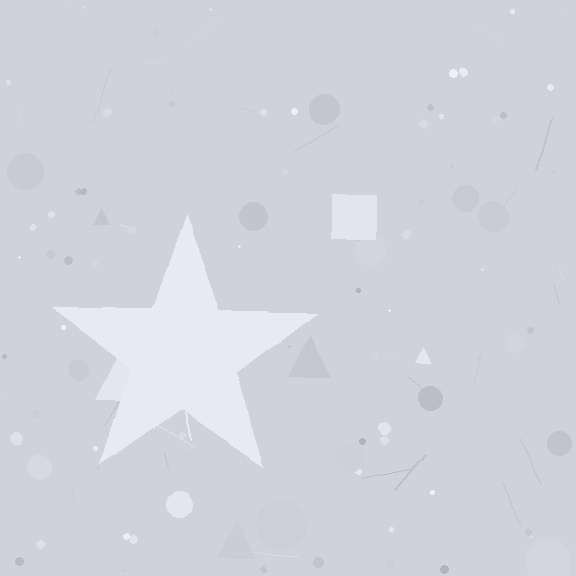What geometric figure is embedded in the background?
A star is embedded in the background.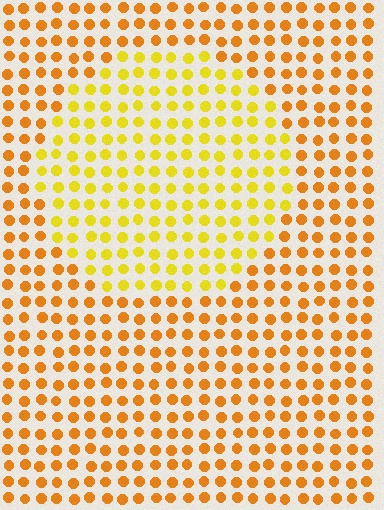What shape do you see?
I see a circle.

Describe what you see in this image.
The image is filled with small orange elements in a uniform arrangement. A circle-shaped region is visible where the elements are tinted to a slightly different hue, forming a subtle color boundary.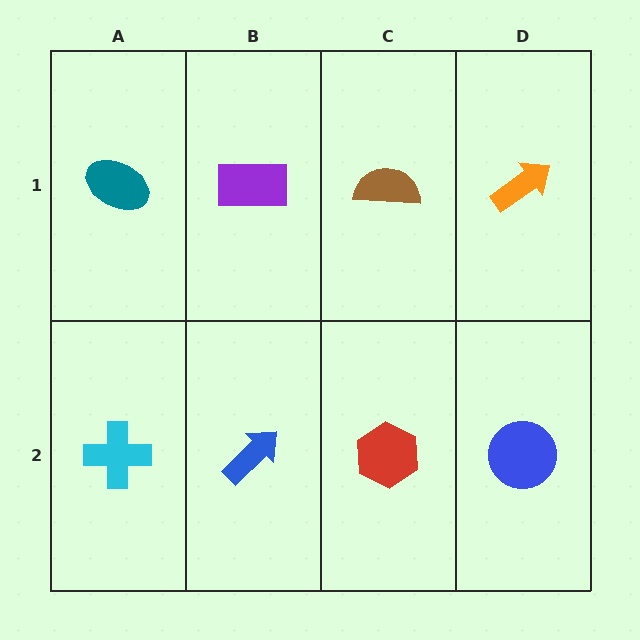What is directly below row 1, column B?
A blue arrow.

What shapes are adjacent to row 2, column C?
A brown semicircle (row 1, column C), a blue arrow (row 2, column B), a blue circle (row 2, column D).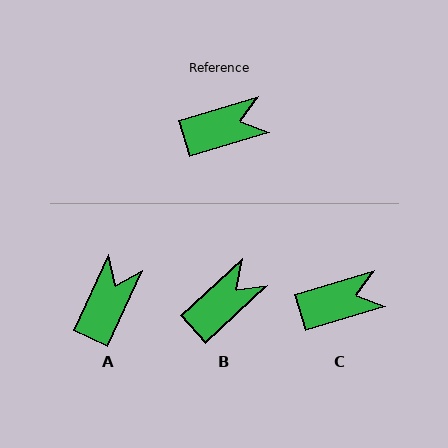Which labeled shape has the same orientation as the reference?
C.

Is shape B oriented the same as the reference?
No, it is off by about 26 degrees.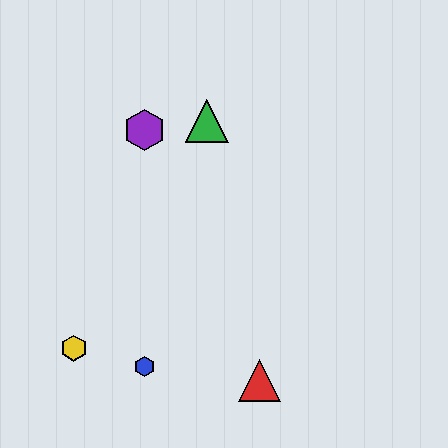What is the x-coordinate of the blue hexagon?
The blue hexagon is at x≈145.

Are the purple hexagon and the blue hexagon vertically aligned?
Yes, both are at x≈145.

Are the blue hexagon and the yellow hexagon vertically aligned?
No, the blue hexagon is at x≈145 and the yellow hexagon is at x≈74.